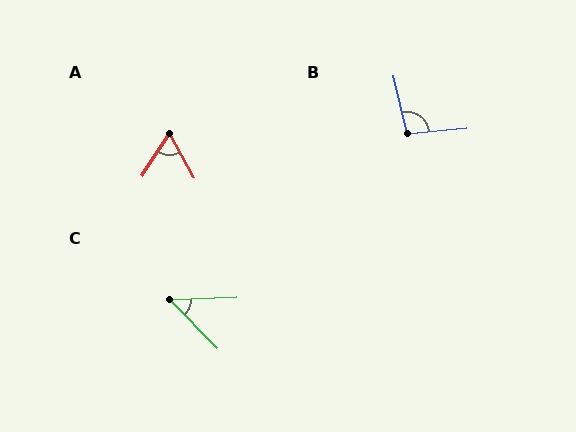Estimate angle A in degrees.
Approximately 62 degrees.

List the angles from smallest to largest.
C (48°), A (62°), B (98°).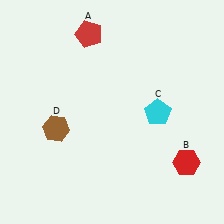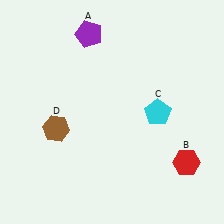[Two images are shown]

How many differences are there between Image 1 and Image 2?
There is 1 difference between the two images.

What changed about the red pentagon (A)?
In Image 1, A is red. In Image 2, it changed to purple.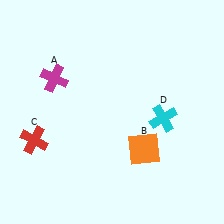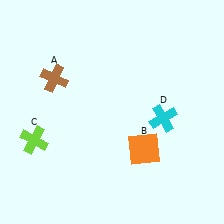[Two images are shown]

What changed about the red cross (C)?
In Image 1, C is red. In Image 2, it changed to lime.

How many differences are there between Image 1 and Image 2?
There are 2 differences between the two images.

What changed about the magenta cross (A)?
In Image 1, A is magenta. In Image 2, it changed to brown.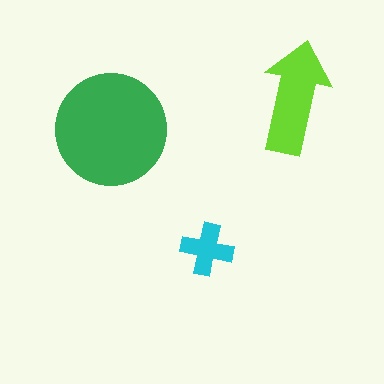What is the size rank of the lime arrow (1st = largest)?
2nd.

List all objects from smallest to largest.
The cyan cross, the lime arrow, the green circle.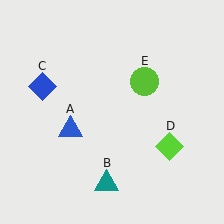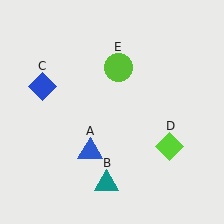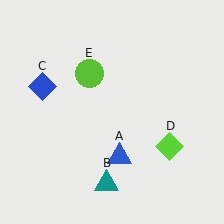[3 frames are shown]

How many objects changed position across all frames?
2 objects changed position: blue triangle (object A), lime circle (object E).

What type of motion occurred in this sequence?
The blue triangle (object A), lime circle (object E) rotated counterclockwise around the center of the scene.